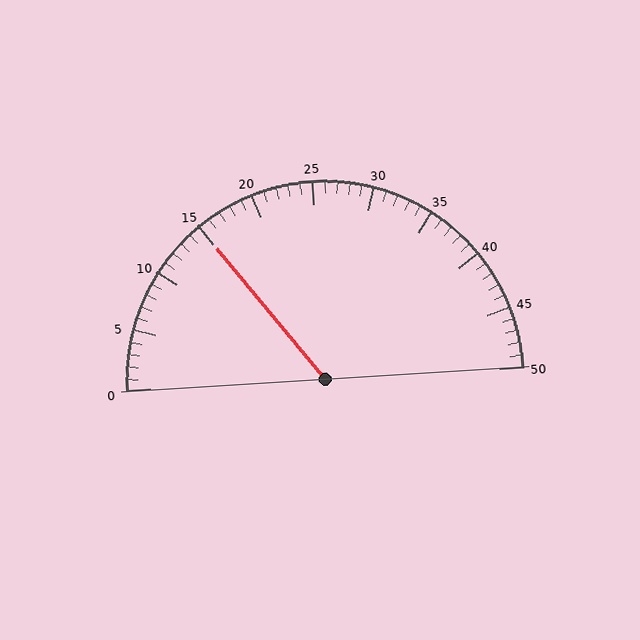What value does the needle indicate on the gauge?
The needle indicates approximately 15.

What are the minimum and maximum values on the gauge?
The gauge ranges from 0 to 50.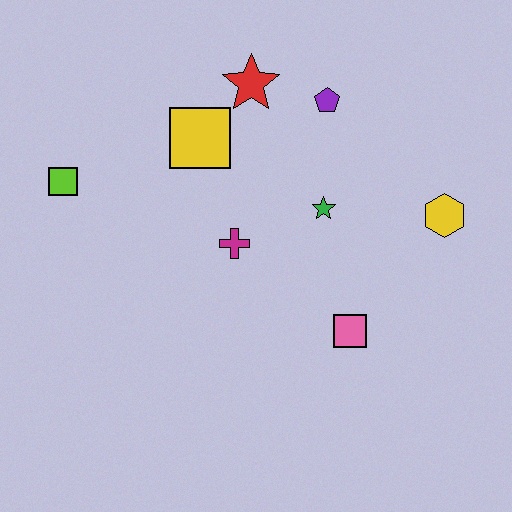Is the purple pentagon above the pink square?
Yes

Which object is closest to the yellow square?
The red star is closest to the yellow square.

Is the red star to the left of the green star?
Yes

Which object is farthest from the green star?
The lime square is farthest from the green star.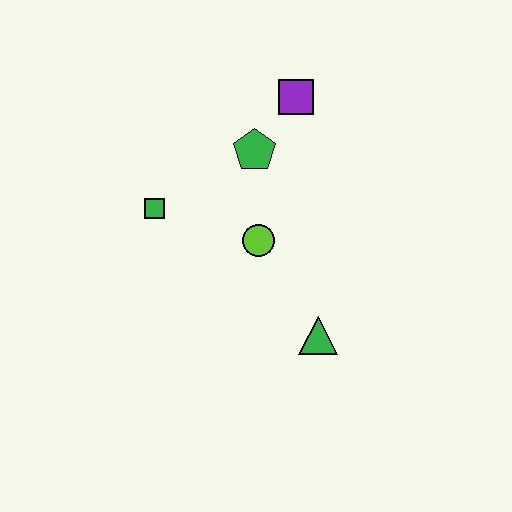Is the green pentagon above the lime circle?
Yes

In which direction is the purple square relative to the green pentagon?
The purple square is above the green pentagon.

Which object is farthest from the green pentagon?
The green triangle is farthest from the green pentagon.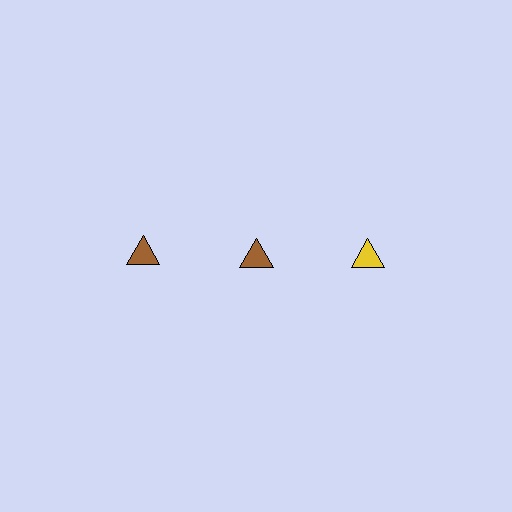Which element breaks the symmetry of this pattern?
The yellow triangle in the top row, center column breaks the symmetry. All other shapes are brown triangles.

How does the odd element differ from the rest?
It has a different color: yellow instead of brown.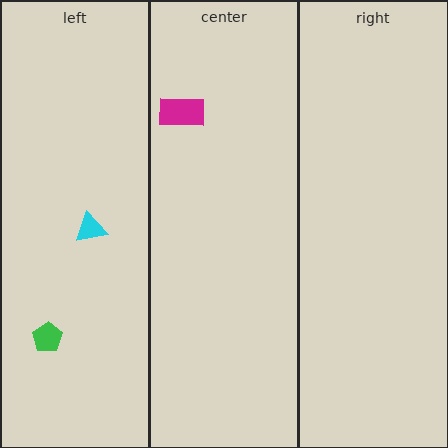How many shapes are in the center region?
1.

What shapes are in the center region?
The magenta rectangle.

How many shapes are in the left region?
2.